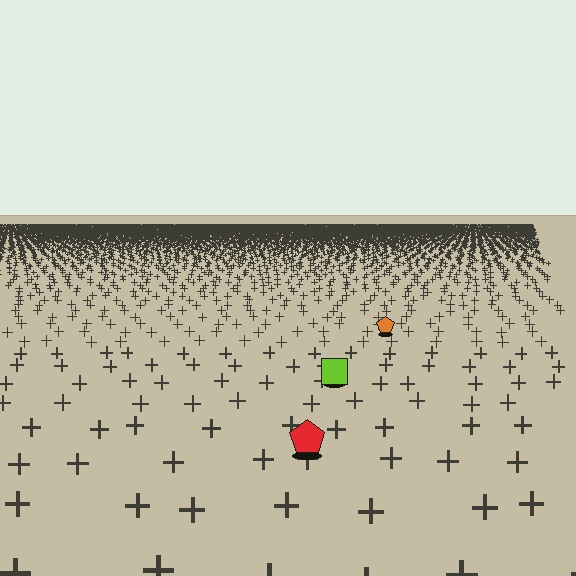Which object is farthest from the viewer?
The orange pentagon is farthest from the viewer. It appears smaller and the ground texture around it is denser.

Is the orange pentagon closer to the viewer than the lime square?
No. The lime square is closer — you can tell from the texture gradient: the ground texture is coarser near it.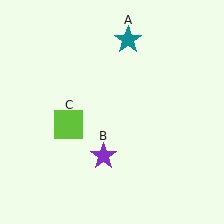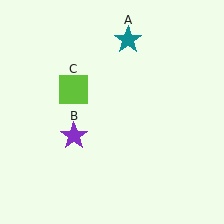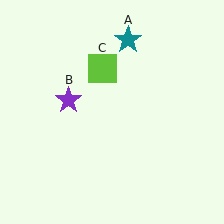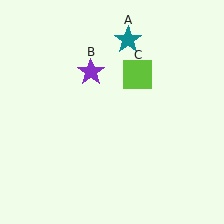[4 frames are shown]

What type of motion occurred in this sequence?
The purple star (object B), lime square (object C) rotated clockwise around the center of the scene.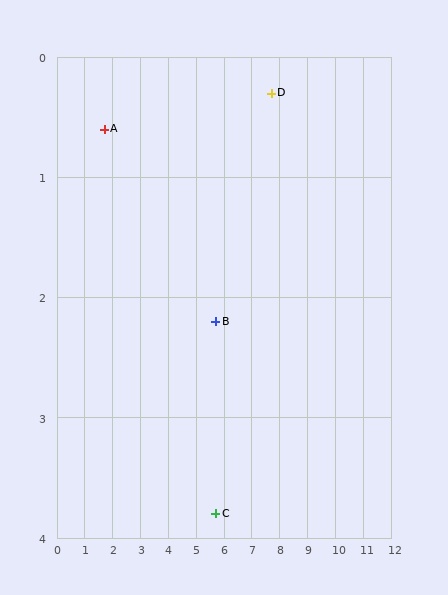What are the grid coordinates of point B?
Point B is at approximately (5.7, 2.2).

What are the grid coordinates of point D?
Point D is at approximately (7.7, 0.3).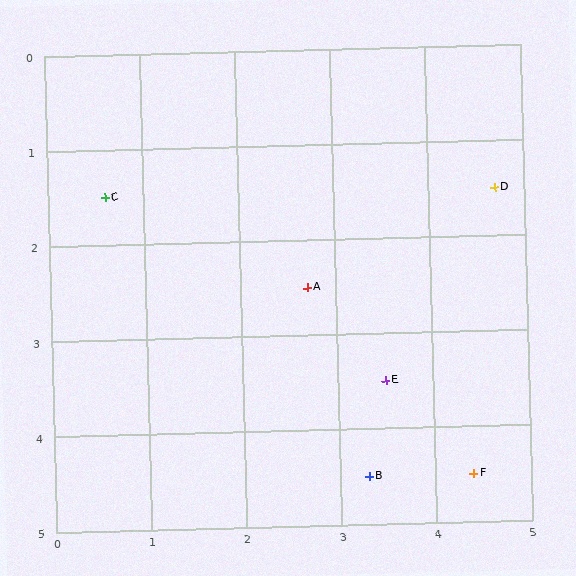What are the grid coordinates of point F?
Point F is at approximately (4.4, 4.5).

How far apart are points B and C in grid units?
Points B and C are about 4.0 grid units apart.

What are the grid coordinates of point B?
Point B is at approximately (3.3, 4.5).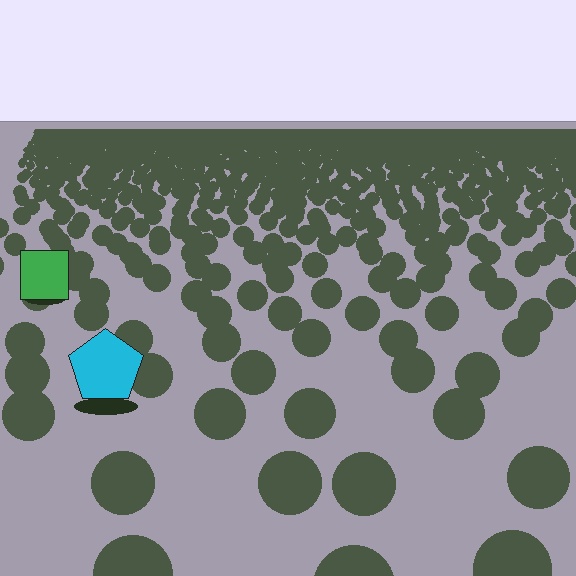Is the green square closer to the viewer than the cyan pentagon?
No. The cyan pentagon is closer — you can tell from the texture gradient: the ground texture is coarser near it.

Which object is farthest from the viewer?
The green square is farthest from the viewer. It appears smaller and the ground texture around it is denser.